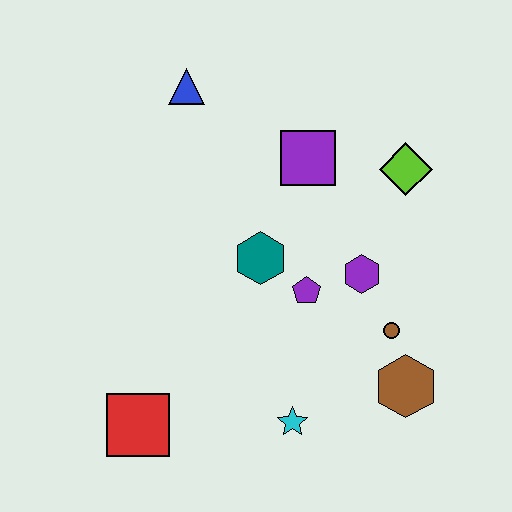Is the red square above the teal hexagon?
No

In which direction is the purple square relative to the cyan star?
The purple square is above the cyan star.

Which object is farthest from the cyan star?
The blue triangle is farthest from the cyan star.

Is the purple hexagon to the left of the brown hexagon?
Yes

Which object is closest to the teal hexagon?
The purple pentagon is closest to the teal hexagon.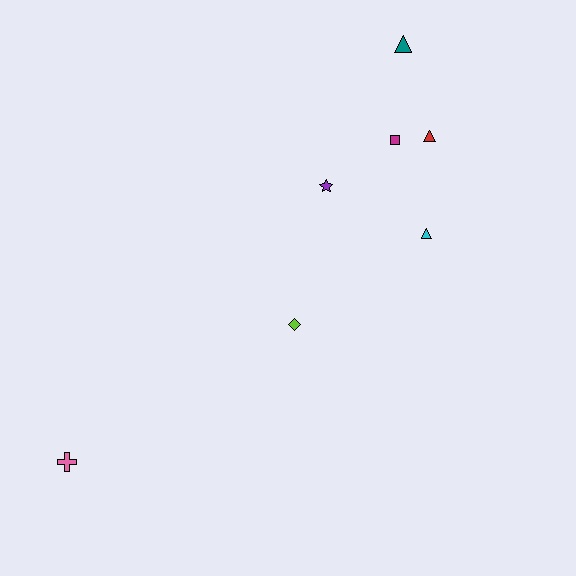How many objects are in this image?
There are 7 objects.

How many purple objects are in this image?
There is 1 purple object.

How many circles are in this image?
There are no circles.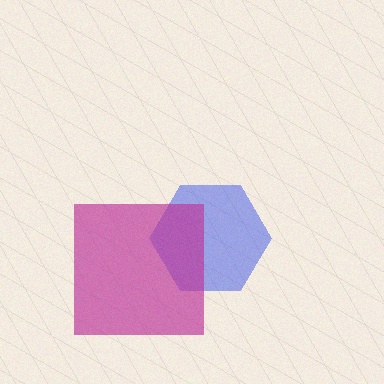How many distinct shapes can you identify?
There are 2 distinct shapes: a blue hexagon, a magenta square.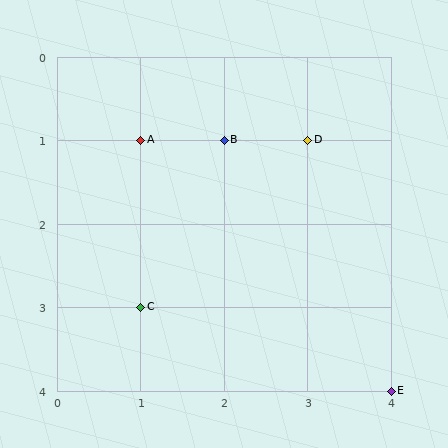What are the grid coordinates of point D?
Point D is at grid coordinates (3, 1).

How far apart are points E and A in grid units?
Points E and A are 3 columns and 3 rows apart (about 4.2 grid units diagonally).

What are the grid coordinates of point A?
Point A is at grid coordinates (1, 1).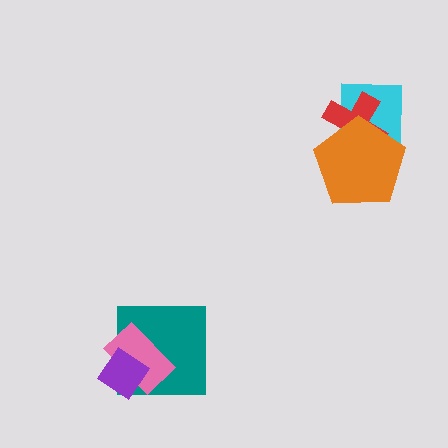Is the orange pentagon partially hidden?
No, no other shape covers it.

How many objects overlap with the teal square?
2 objects overlap with the teal square.